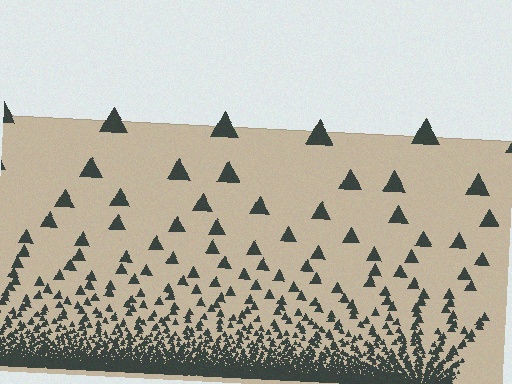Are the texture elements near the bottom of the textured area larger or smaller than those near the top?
Smaller. The gradient is inverted — elements near the bottom are smaller and denser.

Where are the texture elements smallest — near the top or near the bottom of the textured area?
Near the bottom.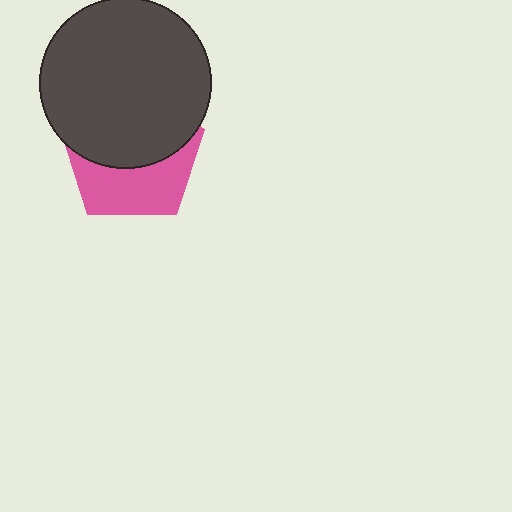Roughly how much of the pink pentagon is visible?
A small part of it is visible (roughly 44%).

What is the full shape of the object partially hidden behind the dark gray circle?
The partially hidden object is a pink pentagon.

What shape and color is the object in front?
The object in front is a dark gray circle.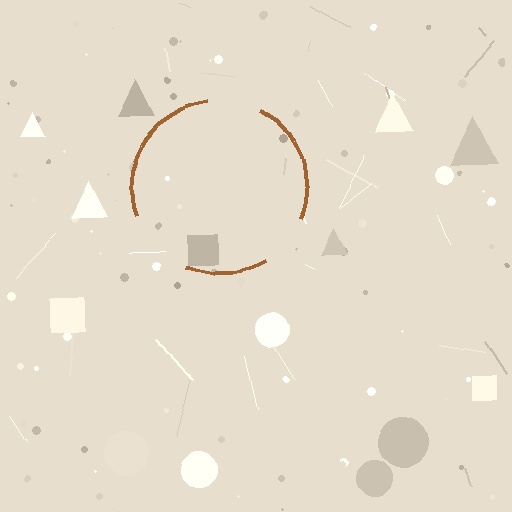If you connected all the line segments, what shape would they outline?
They would outline a circle.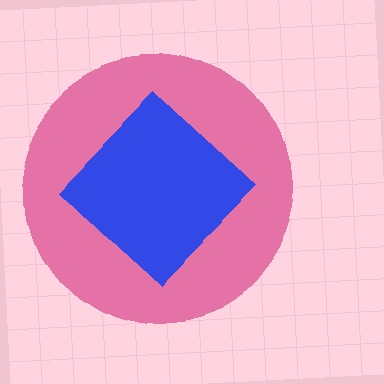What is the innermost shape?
The blue diamond.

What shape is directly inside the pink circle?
The blue diamond.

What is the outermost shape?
The pink circle.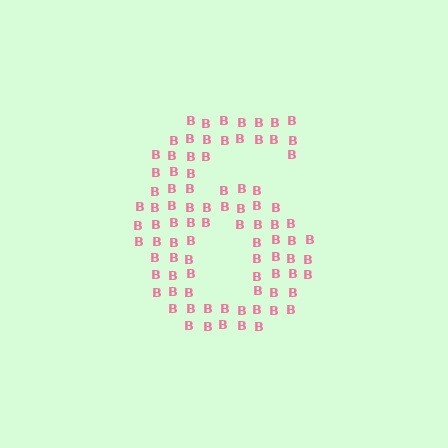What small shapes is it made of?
It is made of small letter B's.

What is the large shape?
The large shape is the digit 6.